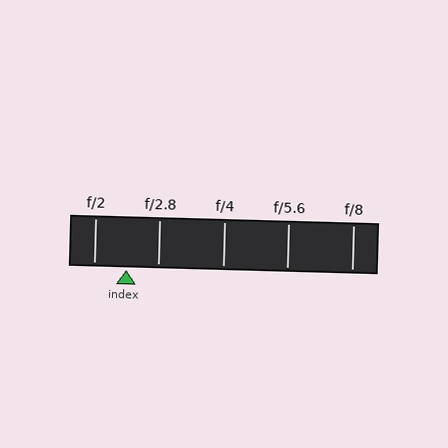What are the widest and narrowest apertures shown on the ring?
The widest aperture shown is f/2 and the narrowest is f/8.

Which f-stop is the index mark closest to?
The index mark is closest to f/2.8.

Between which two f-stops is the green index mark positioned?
The index mark is between f/2 and f/2.8.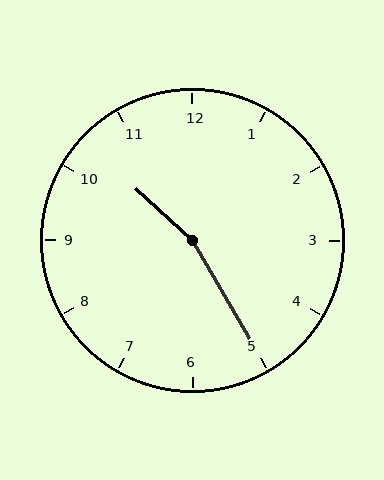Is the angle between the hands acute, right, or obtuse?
It is obtuse.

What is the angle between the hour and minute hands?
Approximately 162 degrees.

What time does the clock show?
10:25.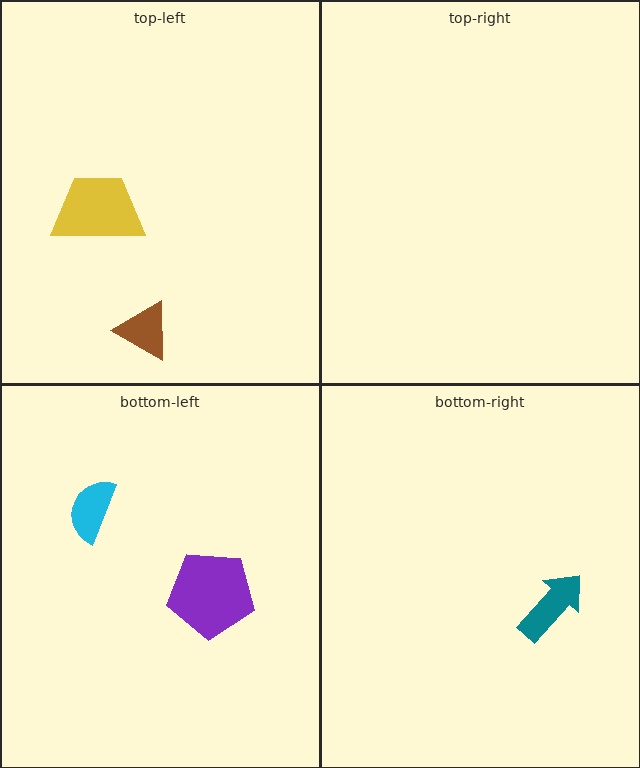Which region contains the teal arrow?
The bottom-right region.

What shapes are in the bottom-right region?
The teal arrow.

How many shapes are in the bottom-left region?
2.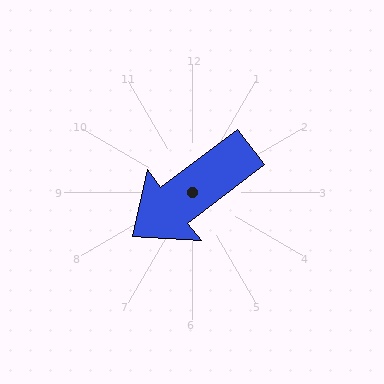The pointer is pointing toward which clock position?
Roughly 8 o'clock.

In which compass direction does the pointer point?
Southwest.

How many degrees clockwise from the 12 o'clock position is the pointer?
Approximately 233 degrees.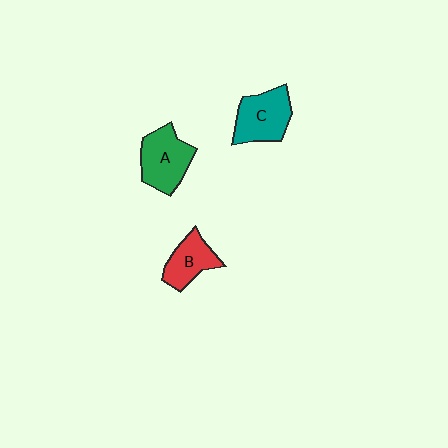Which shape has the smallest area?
Shape B (red).